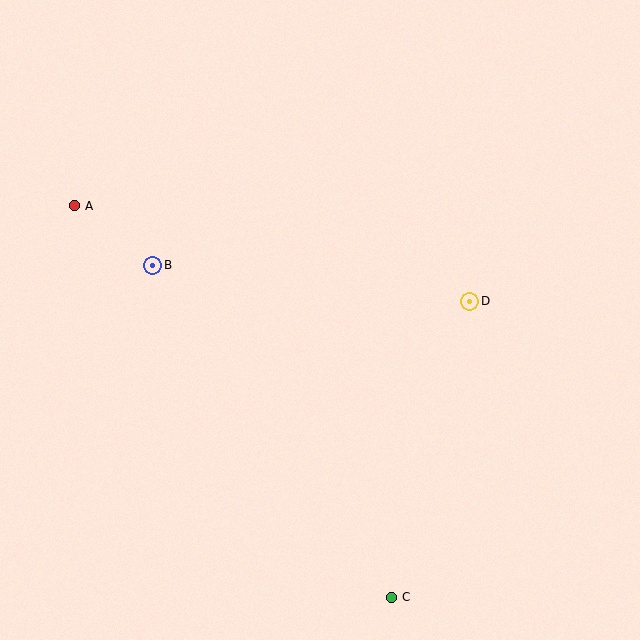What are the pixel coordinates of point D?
Point D is at (470, 301).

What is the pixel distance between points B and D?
The distance between B and D is 319 pixels.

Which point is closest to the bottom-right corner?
Point C is closest to the bottom-right corner.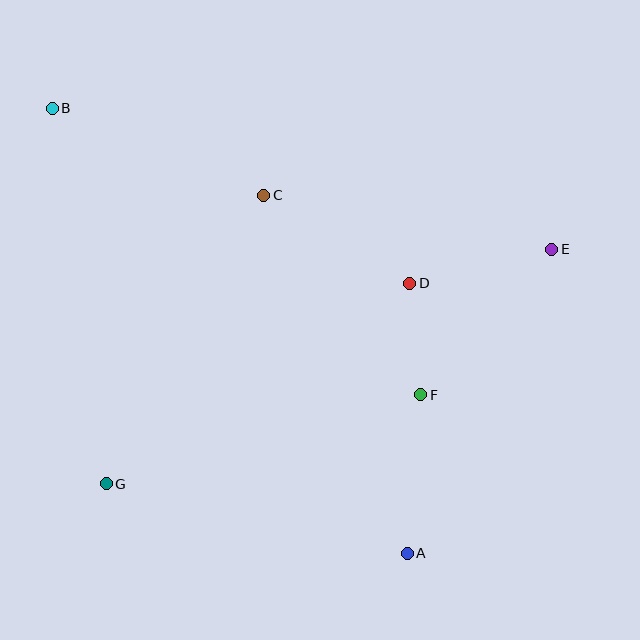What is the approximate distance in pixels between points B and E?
The distance between B and E is approximately 519 pixels.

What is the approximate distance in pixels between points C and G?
The distance between C and G is approximately 329 pixels.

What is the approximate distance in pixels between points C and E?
The distance between C and E is approximately 293 pixels.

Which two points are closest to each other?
Points D and F are closest to each other.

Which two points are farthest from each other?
Points A and B are farthest from each other.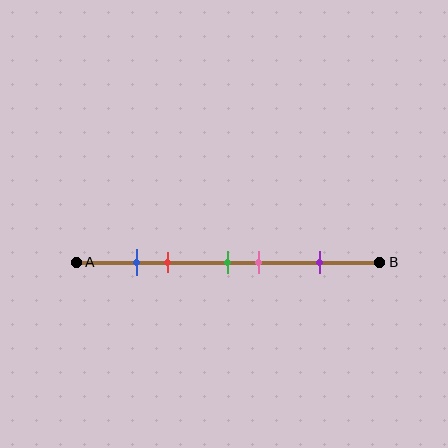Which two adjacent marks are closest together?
The blue and red marks are the closest adjacent pair.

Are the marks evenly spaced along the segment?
No, the marks are not evenly spaced.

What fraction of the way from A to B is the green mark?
The green mark is approximately 50% (0.5) of the way from A to B.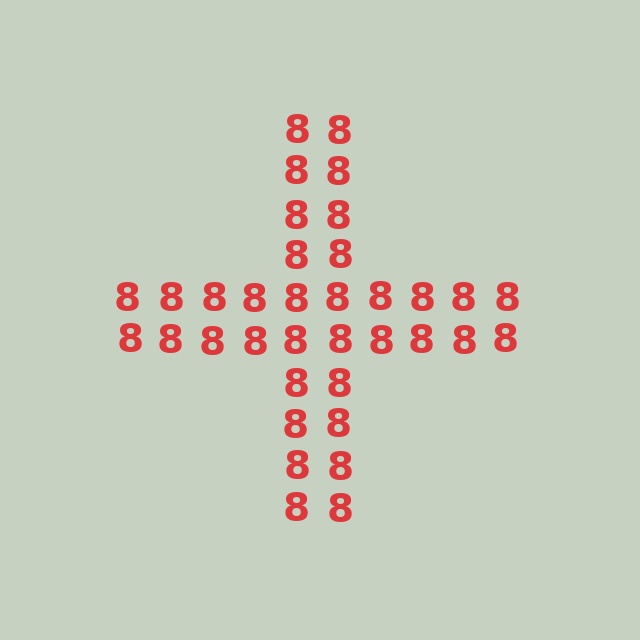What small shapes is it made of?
It is made of small digit 8's.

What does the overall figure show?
The overall figure shows a cross.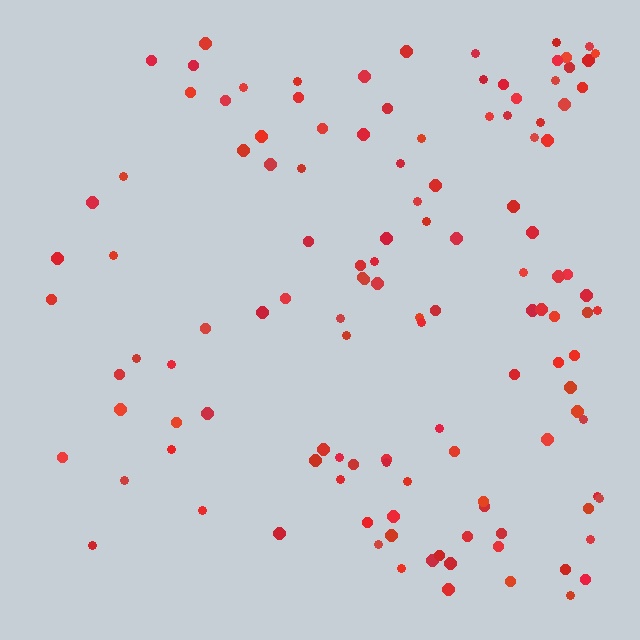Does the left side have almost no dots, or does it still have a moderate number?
Still a moderate number, just noticeably fewer than the right.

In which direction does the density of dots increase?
From left to right, with the right side densest.